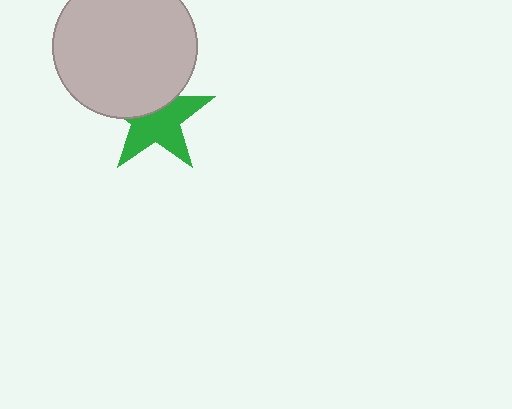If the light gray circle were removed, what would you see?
You would see the complete green star.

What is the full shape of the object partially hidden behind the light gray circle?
The partially hidden object is a green star.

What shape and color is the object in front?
The object in front is a light gray circle.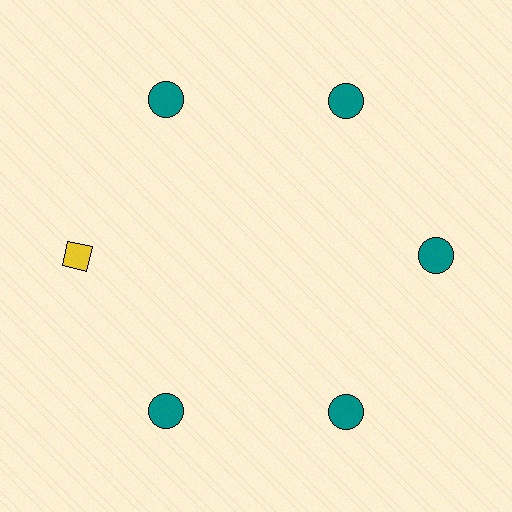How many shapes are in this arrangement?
There are 6 shapes arranged in a ring pattern.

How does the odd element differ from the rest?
It differs in both color (yellow instead of teal) and shape (diamond instead of circle).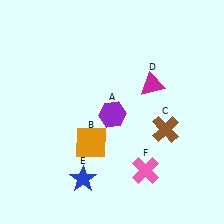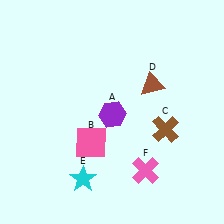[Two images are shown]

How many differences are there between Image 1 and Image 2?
There are 3 differences between the two images.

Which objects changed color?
B changed from orange to pink. D changed from magenta to brown. E changed from blue to cyan.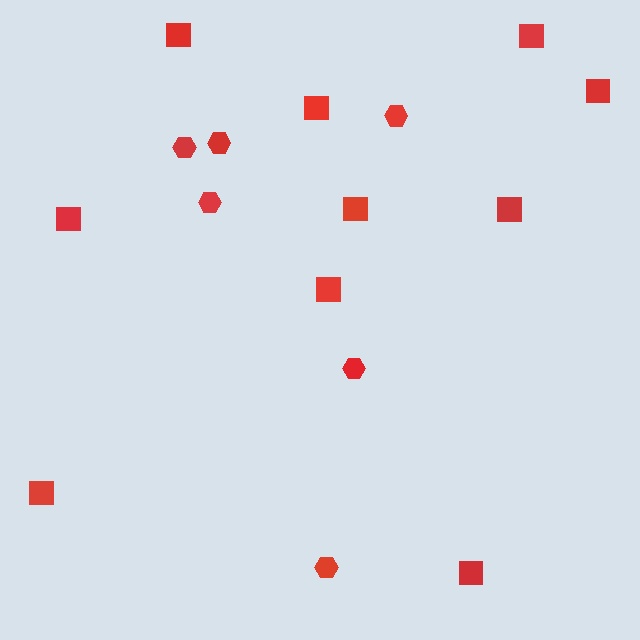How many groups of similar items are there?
There are 2 groups: one group of hexagons (6) and one group of squares (10).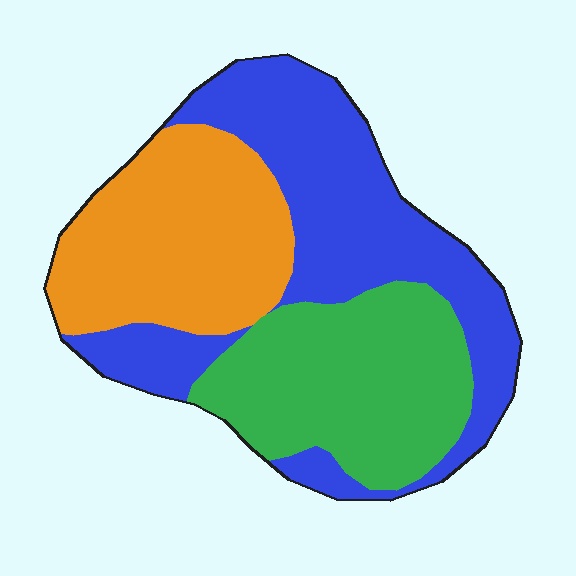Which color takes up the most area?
Blue, at roughly 40%.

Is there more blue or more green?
Blue.